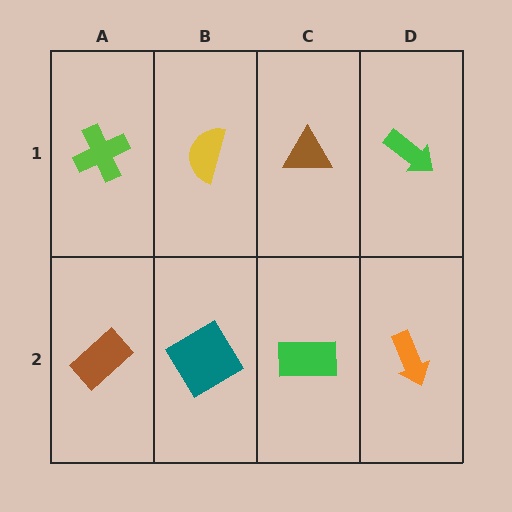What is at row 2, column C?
A green rectangle.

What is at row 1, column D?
A green arrow.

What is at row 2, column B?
A teal diamond.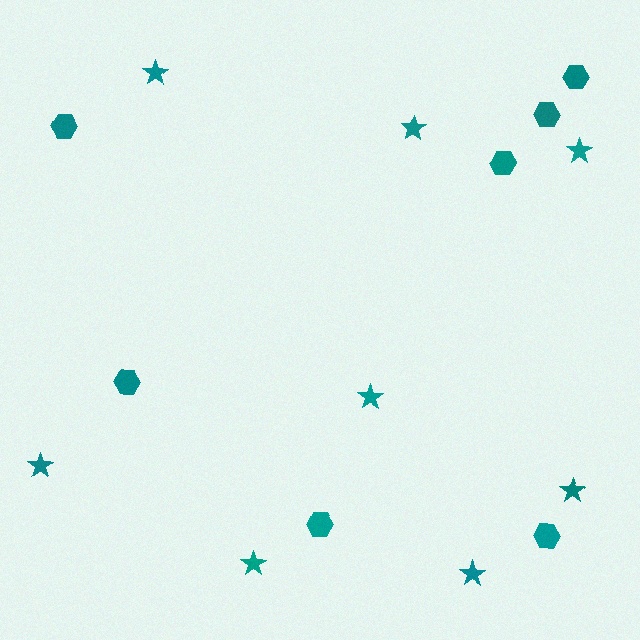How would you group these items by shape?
There are 2 groups: one group of stars (8) and one group of hexagons (7).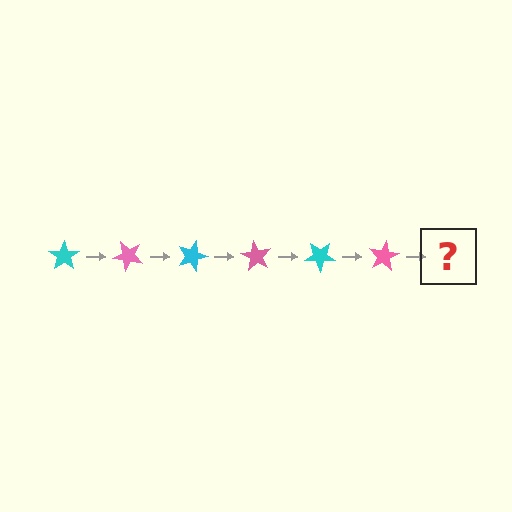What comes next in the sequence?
The next element should be a cyan star, rotated 270 degrees from the start.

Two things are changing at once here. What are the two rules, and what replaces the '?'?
The two rules are that it rotates 45 degrees each step and the color cycles through cyan and pink. The '?' should be a cyan star, rotated 270 degrees from the start.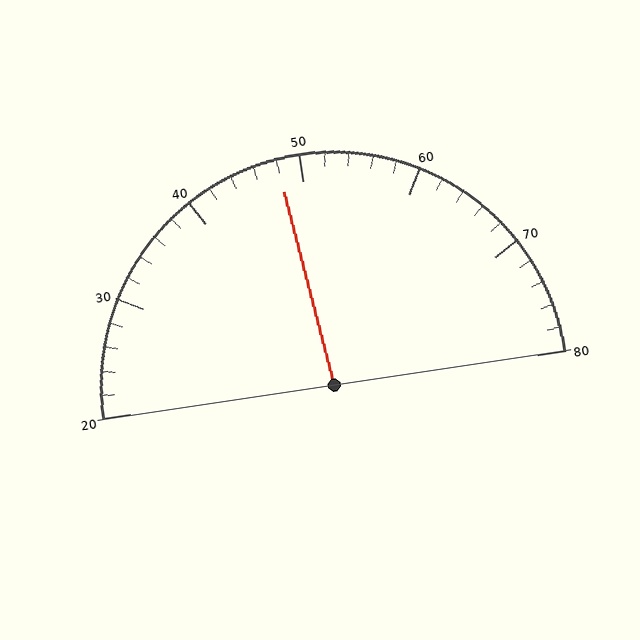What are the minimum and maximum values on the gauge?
The gauge ranges from 20 to 80.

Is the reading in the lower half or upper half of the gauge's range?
The reading is in the lower half of the range (20 to 80).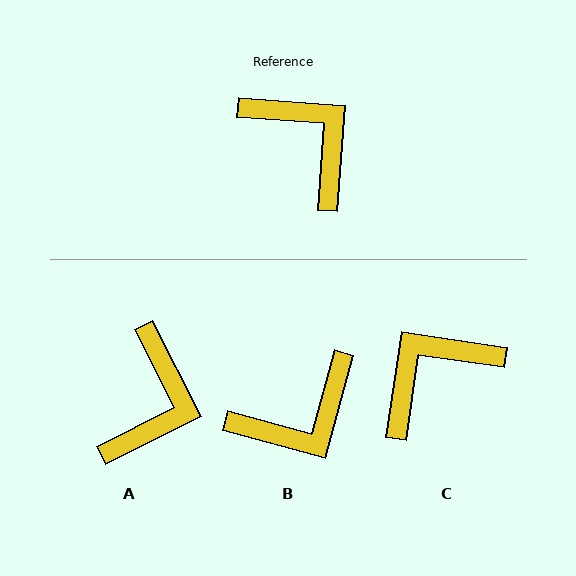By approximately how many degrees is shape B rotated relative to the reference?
Approximately 101 degrees clockwise.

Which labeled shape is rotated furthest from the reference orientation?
B, about 101 degrees away.